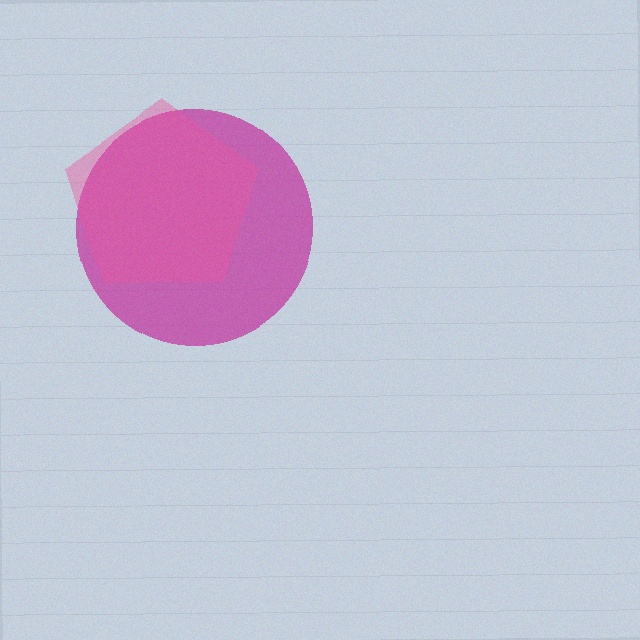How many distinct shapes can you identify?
There are 2 distinct shapes: a magenta circle, a pink pentagon.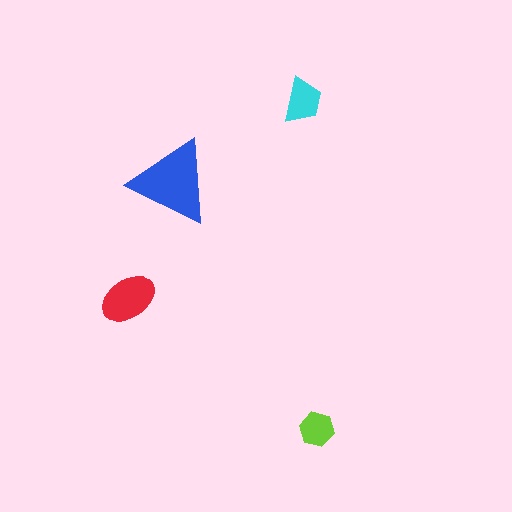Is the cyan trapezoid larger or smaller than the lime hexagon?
Larger.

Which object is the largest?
The blue triangle.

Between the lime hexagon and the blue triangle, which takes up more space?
The blue triangle.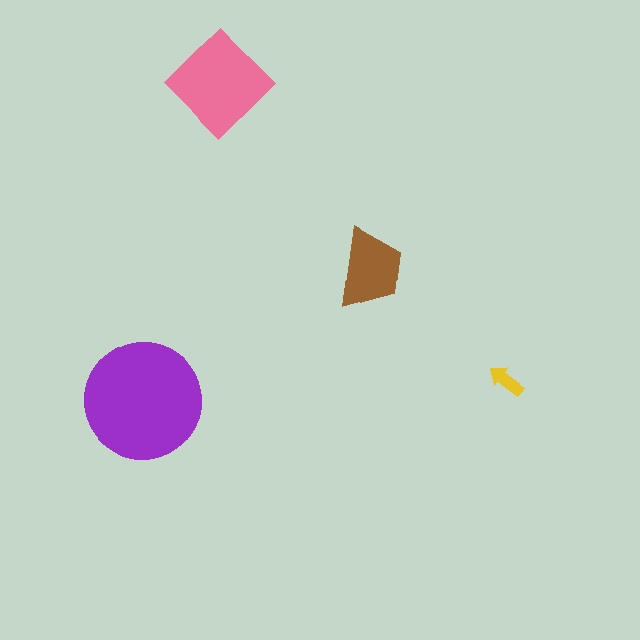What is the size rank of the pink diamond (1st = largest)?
2nd.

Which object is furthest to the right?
The yellow arrow is rightmost.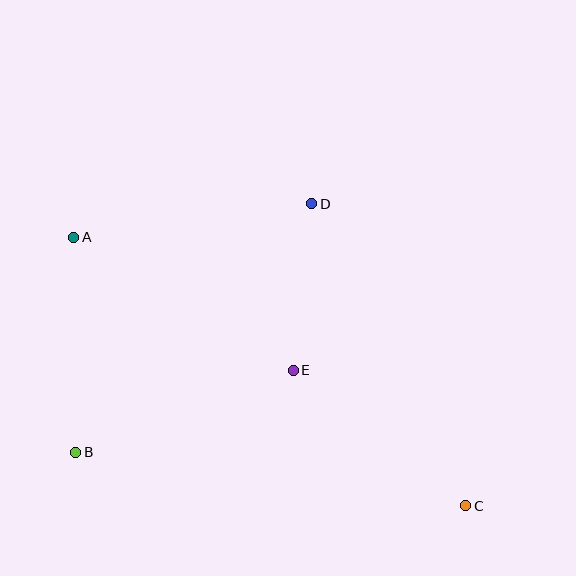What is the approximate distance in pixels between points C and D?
The distance between C and D is approximately 339 pixels.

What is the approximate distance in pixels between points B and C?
The distance between B and C is approximately 393 pixels.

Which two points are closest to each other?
Points D and E are closest to each other.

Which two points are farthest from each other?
Points A and C are farthest from each other.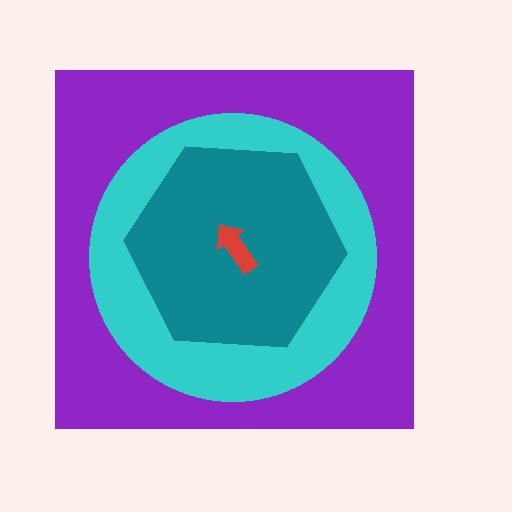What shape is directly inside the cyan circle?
The teal hexagon.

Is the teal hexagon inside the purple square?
Yes.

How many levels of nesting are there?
4.